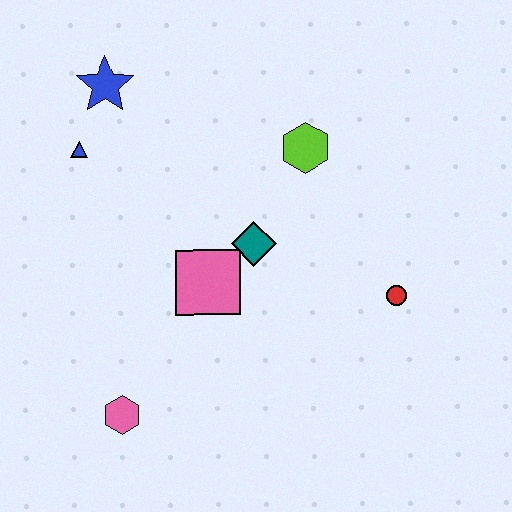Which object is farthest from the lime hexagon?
The pink hexagon is farthest from the lime hexagon.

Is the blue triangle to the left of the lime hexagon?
Yes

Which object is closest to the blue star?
The blue triangle is closest to the blue star.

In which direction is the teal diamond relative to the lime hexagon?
The teal diamond is below the lime hexagon.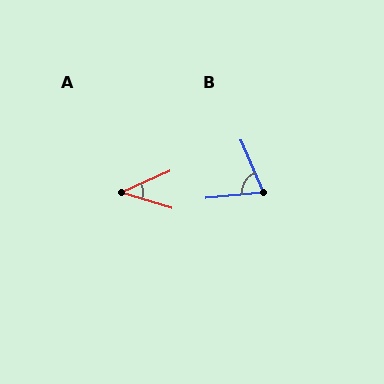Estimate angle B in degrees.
Approximately 73 degrees.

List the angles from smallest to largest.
A (42°), B (73°).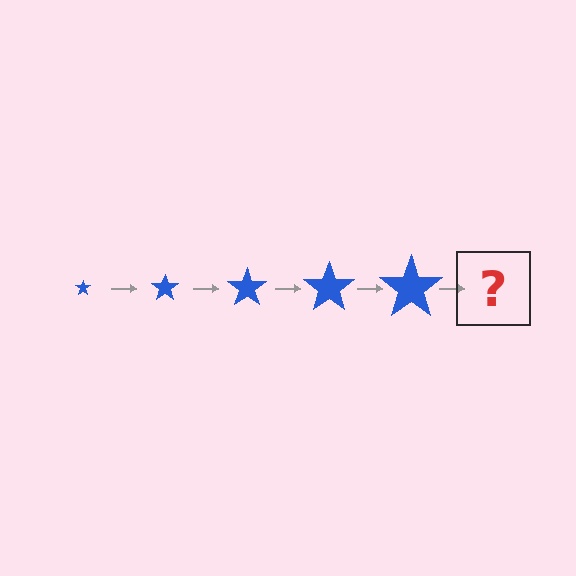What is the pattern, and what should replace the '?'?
The pattern is that the star gets progressively larger each step. The '?' should be a blue star, larger than the previous one.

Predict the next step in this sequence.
The next step is a blue star, larger than the previous one.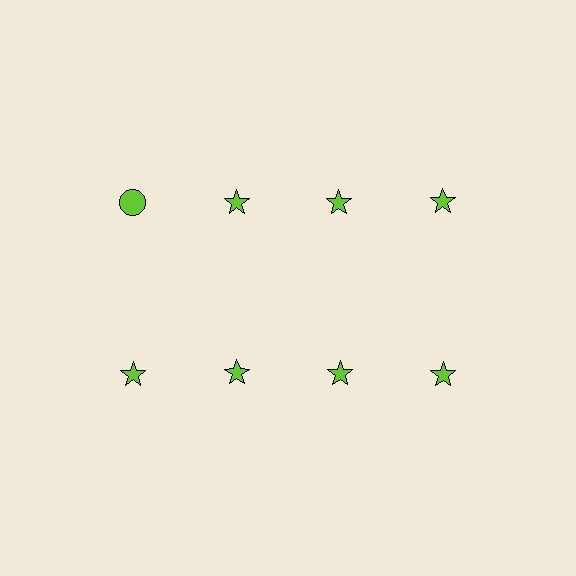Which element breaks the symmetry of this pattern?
The lime circle in the top row, leftmost column breaks the symmetry. All other shapes are lime stars.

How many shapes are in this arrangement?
There are 8 shapes arranged in a grid pattern.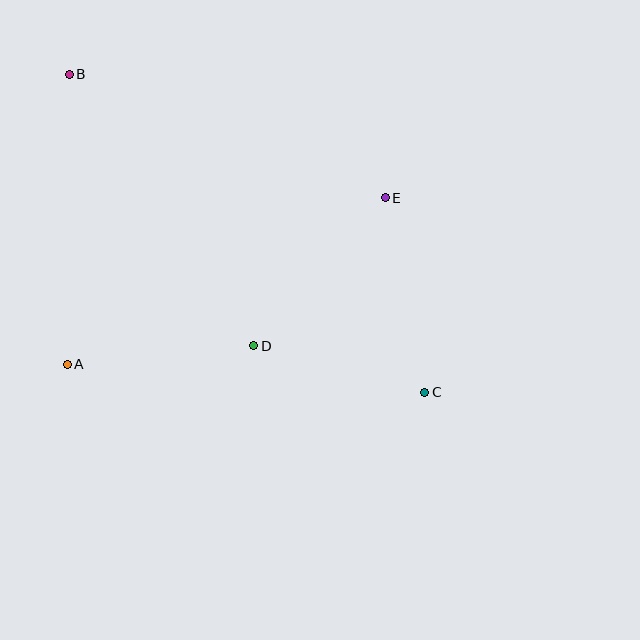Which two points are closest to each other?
Points C and D are closest to each other.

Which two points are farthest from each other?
Points B and C are farthest from each other.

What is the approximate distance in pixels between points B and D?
The distance between B and D is approximately 328 pixels.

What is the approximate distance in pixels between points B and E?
The distance between B and E is approximately 339 pixels.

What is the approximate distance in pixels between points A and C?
The distance between A and C is approximately 359 pixels.